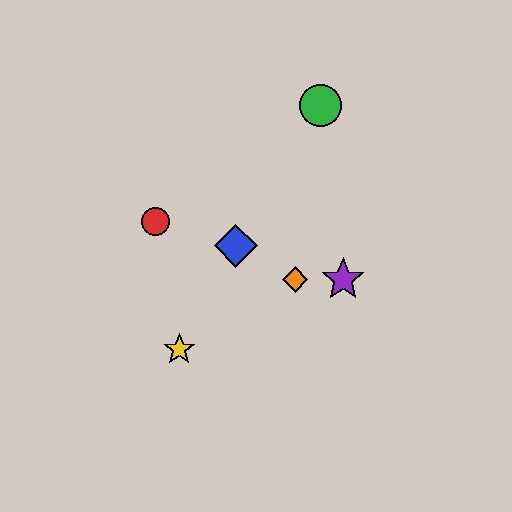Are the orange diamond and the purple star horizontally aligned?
Yes, both are at y≈279.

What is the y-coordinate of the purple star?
The purple star is at y≈279.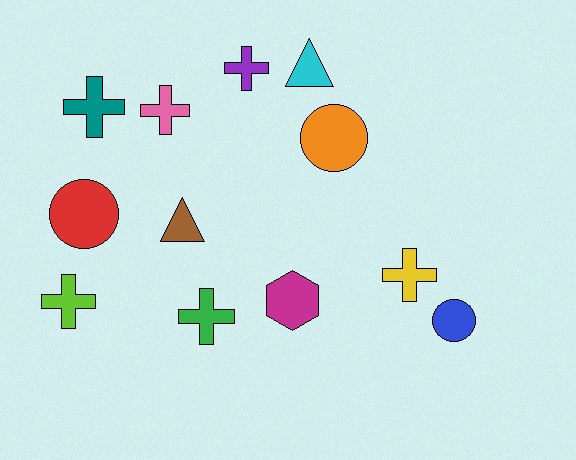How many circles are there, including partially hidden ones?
There are 3 circles.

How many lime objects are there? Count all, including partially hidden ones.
There is 1 lime object.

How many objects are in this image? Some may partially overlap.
There are 12 objects.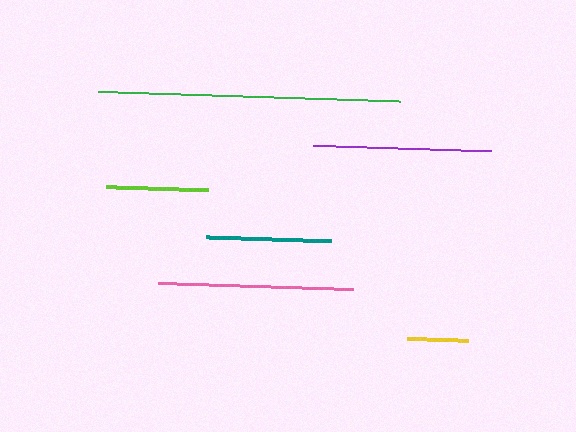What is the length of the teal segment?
The teal segment is approximately 125 pixels long.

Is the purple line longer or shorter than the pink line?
The pink line is longer than the purple line.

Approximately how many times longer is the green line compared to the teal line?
The green line is approximately 2.4 times the length of the teal line.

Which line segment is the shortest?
The yellow line is the shortest at approximately 61 pixels.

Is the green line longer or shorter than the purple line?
The green line is longer than the purple line.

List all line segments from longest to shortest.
From longest to shortest: green, pink, purple, teal, lime, yellow.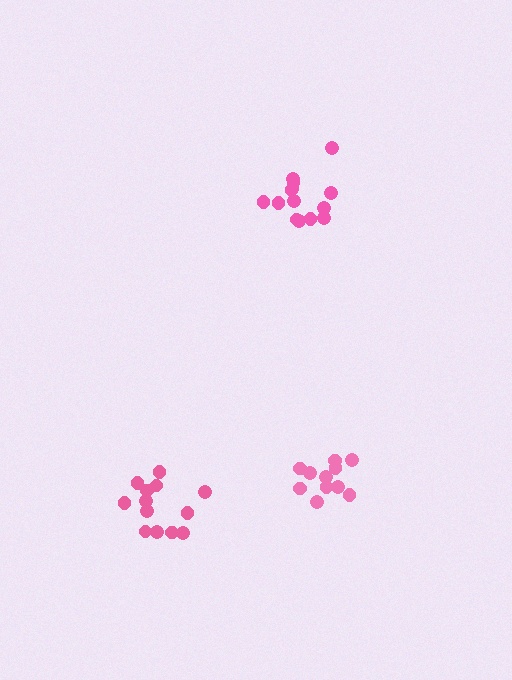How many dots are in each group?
Group 1: 13 dots, Group 2: 11 dots, Group 3: 14 dots (38 total).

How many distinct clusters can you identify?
There are 3 distinct clusters.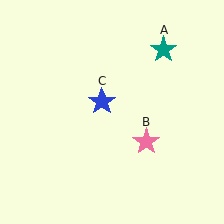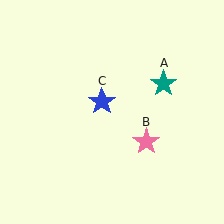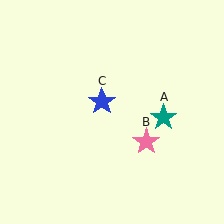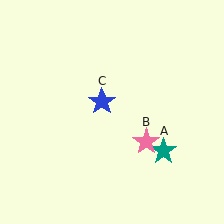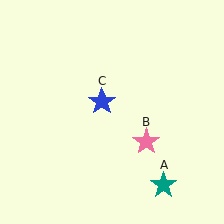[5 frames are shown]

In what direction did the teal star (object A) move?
The teal star (object A) moved down.